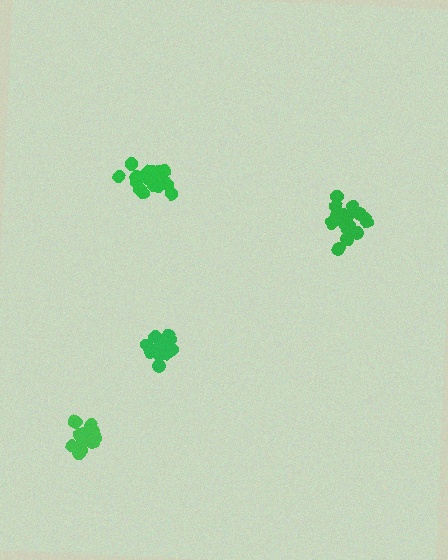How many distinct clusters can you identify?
There are 4 distinct clusters.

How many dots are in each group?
Group 1: 20 dots, Group 2: 15 dots, Group 3: 20 dots, Group 4: 16 dots (71 total).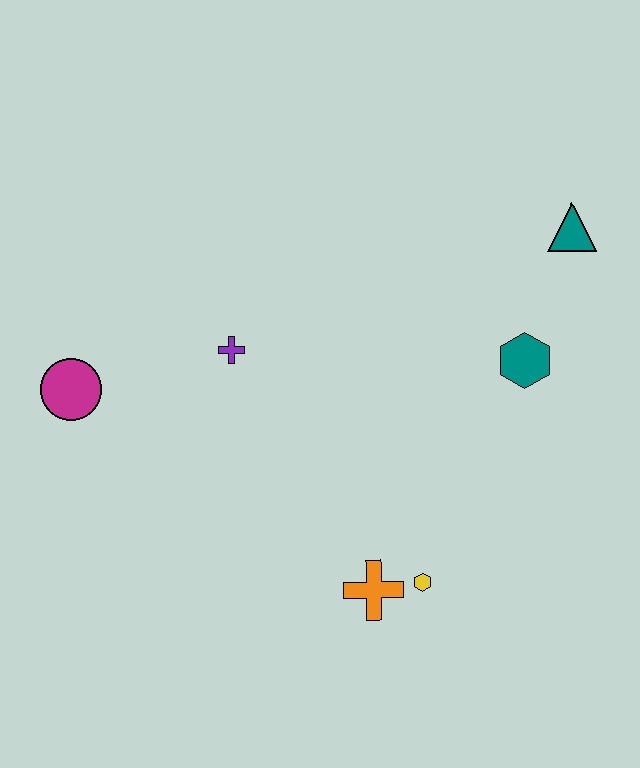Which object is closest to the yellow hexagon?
The orange cross is closest to the yellow hexagon.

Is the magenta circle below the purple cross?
Yes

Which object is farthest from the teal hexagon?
The magenta circle is farthest from the teal hexagon.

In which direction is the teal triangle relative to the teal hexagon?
The teal triangle is above the teal hexagon.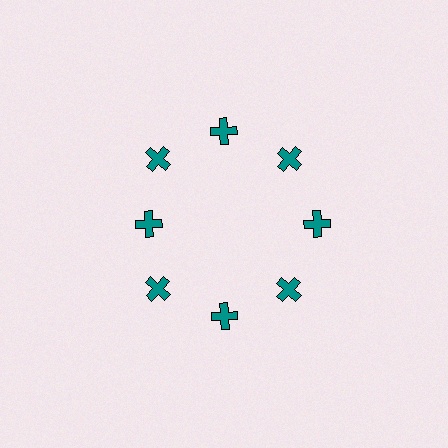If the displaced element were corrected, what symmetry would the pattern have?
It would have 8-fold rotational symmetry — the pattern would map onto itself every 45 degrees.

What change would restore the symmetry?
The symmetry would be restored by moving it outward, back onto the ring so that all 8 crosses sit at equal angles and equal distance from the center.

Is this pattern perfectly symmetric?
No. The 8 teal crosses are arranged in a ring, but one element near the 9 o'clock position is pulled inward toward the center, breaking the 8-fold rotational symmetry.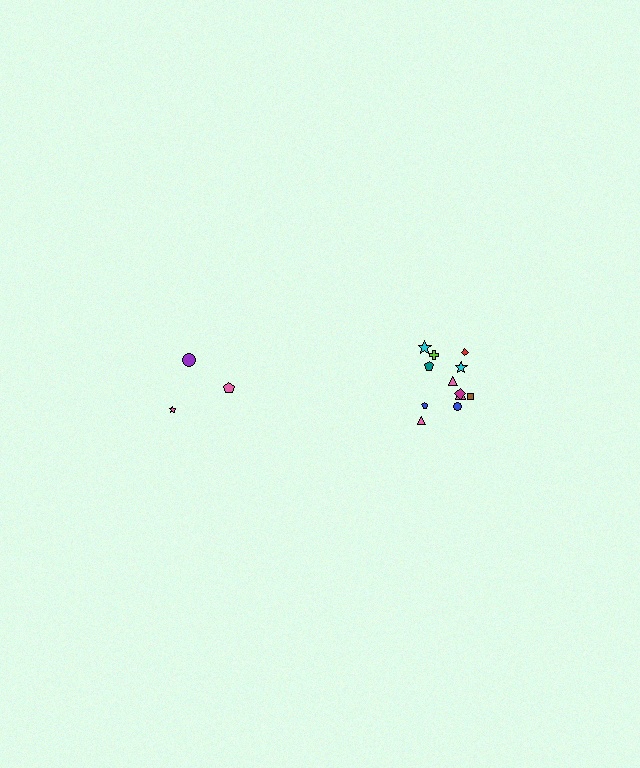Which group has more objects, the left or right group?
The right group.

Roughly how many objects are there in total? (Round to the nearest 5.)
Roughly 15 objects in total.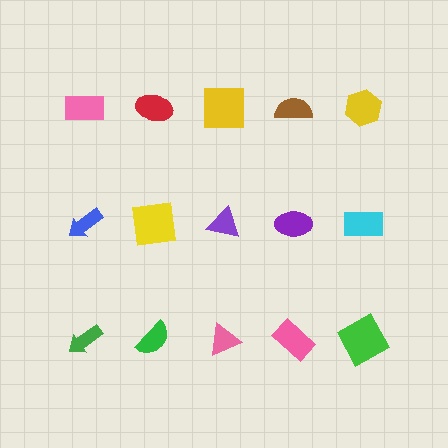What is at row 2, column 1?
A blue arrow.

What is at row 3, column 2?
A green semicircle.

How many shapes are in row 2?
5 shapes.